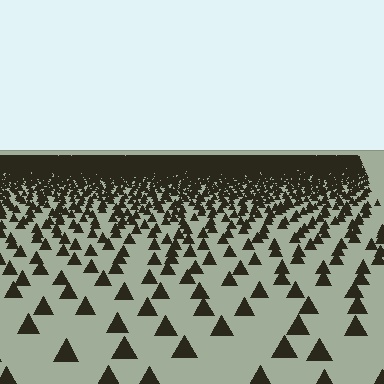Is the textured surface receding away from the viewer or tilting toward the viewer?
The surface is receding away from the viewer. Texture elements get smaller and denser toward the top.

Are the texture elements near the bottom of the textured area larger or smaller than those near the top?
Larger. Near the bottom, elements are closer to the viewer and appear at a bigger on-screen size.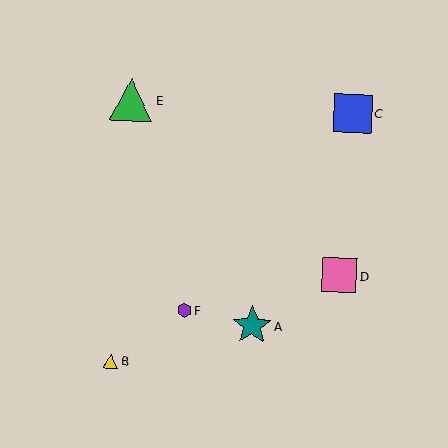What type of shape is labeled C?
Shape C is a blue square.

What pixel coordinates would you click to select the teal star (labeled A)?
Click at (252, 326) to select the teal star A.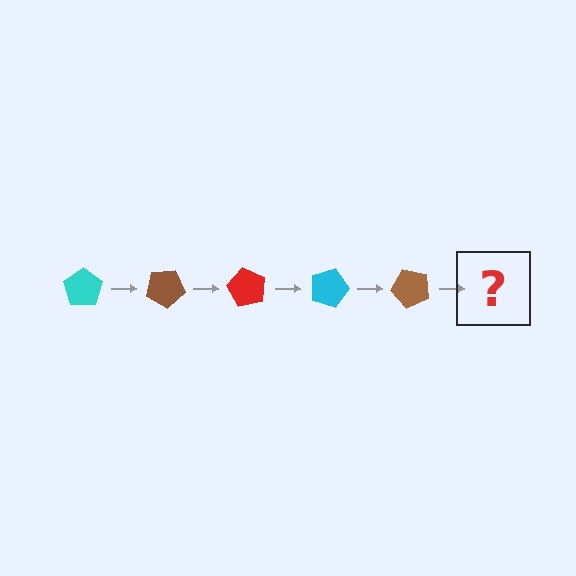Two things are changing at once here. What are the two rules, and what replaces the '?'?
The two rules are that it rotates 30 degrees each step and the color cycles through cyan, brown, and red. The '?' should be a red pentagon, rotated 150 degrees from the start.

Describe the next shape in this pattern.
It should be a red pentagon, rotated 150 degrees from the start.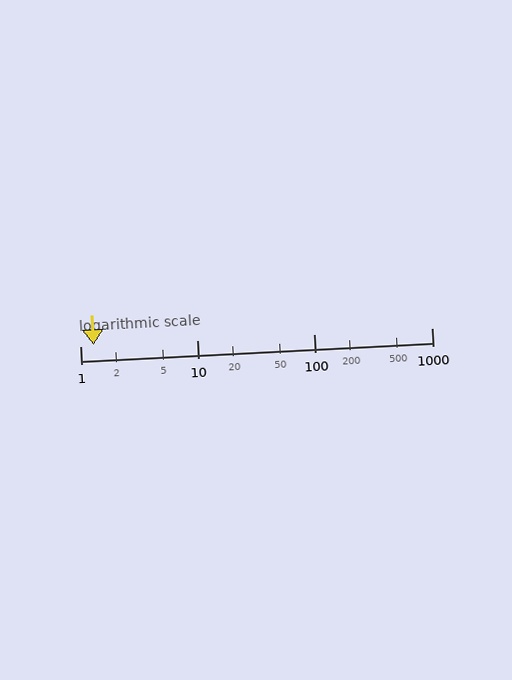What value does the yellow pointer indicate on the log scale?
The pointer indicates approximately 1.3.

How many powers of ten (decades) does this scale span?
The scale spans 3 decades, from 1 to 1000.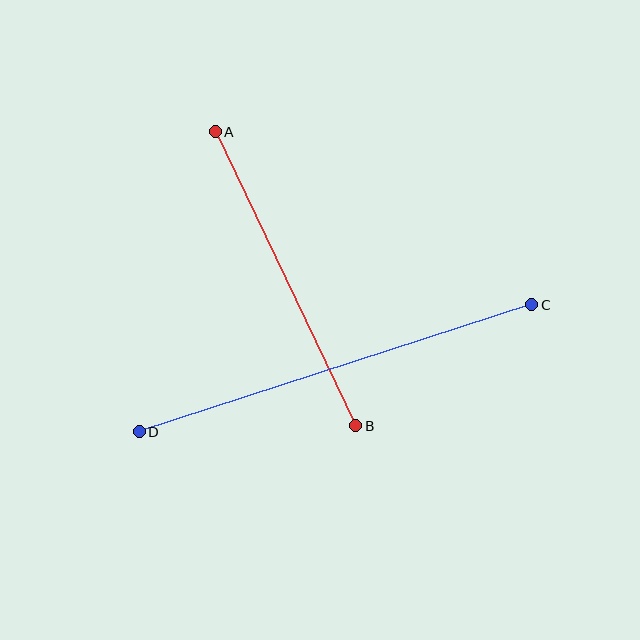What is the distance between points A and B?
The distance is approximately 326 pixels.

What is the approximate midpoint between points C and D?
The midpoint is at approximately (336, 368) pixels.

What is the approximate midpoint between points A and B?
The midpoint is at approximately (286, 279) pixels.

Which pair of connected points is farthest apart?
Points C and D are farthest apart.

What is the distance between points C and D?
The distance is approximately 413 pixels.